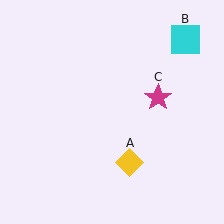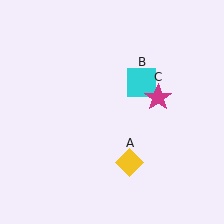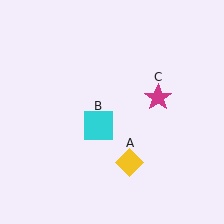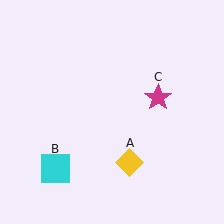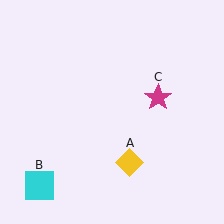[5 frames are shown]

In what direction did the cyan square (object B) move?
The cyan square (object B) moved down and to the left.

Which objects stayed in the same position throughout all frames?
Yellow diamond (object A) and magenta star (object C) remained stationary.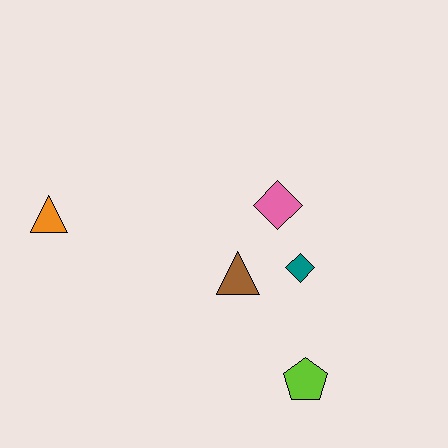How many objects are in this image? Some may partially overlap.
There are 5 objects.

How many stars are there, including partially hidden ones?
There are no stars.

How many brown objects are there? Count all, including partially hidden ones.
There is 1 brown object.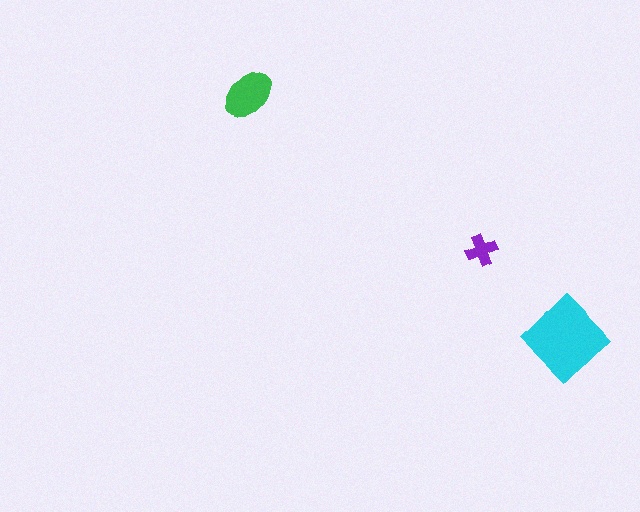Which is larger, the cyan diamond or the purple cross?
The cyan diamond.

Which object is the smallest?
The purple cross.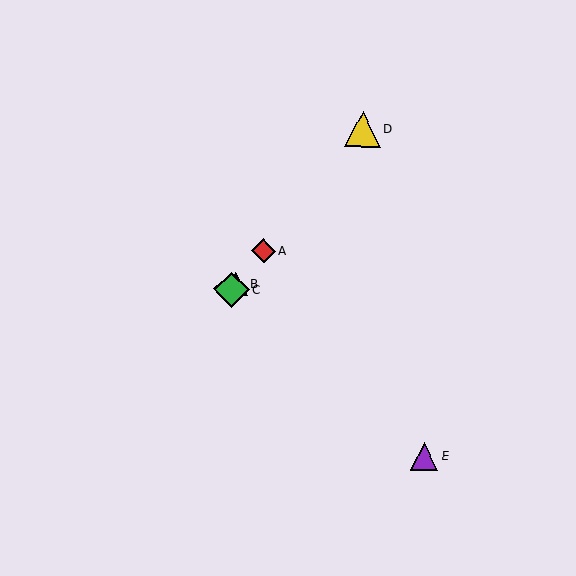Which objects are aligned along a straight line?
Objects A, B, C, D are aligned along a straight line.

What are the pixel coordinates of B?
Object B is at (236, 284).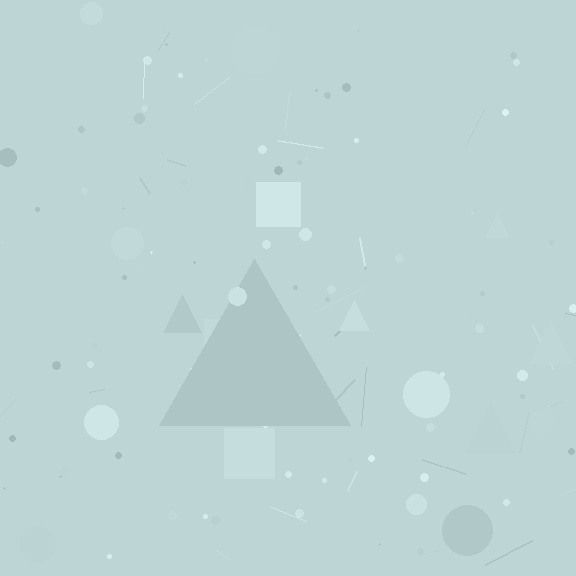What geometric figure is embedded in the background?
A triangle is embedded in the background.